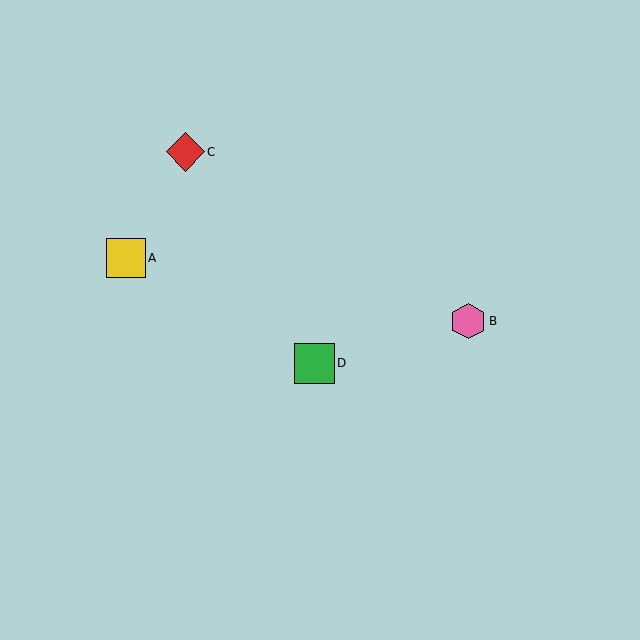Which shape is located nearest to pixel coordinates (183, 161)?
The red diamond (labeled C) at (185, 152) is nearest to that location.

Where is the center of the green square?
The center of the green square is at (314, 363).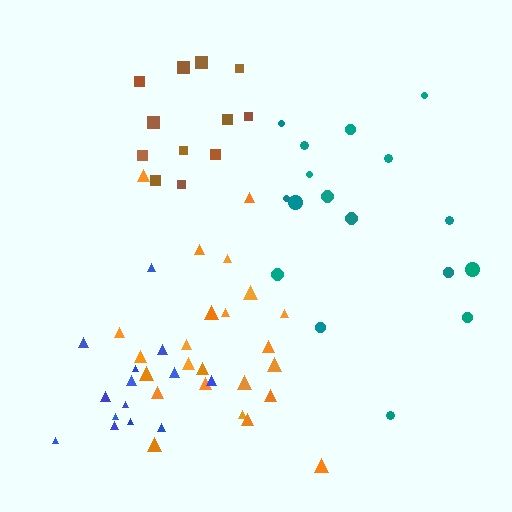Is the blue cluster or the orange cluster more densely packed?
Orange.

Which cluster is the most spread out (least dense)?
Teal.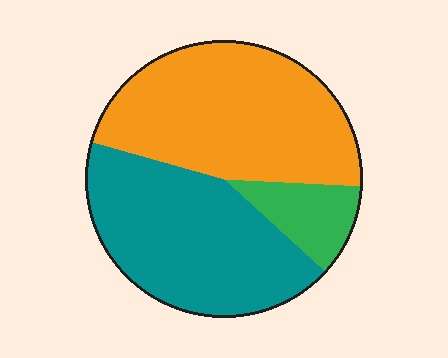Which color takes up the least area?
Green, at roughly 10%.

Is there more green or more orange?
Orange.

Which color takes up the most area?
Orange, at roughly 45%.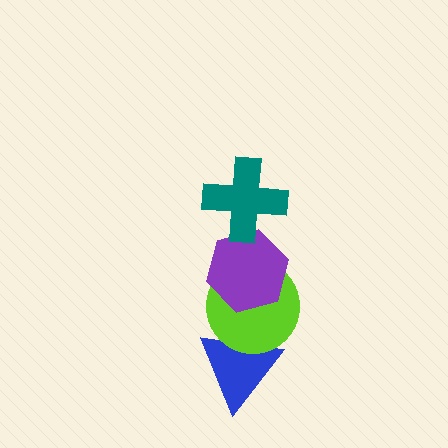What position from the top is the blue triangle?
The blue triangle is 4th from the top.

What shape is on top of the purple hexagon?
The teal cross is on top of the purple hexagon.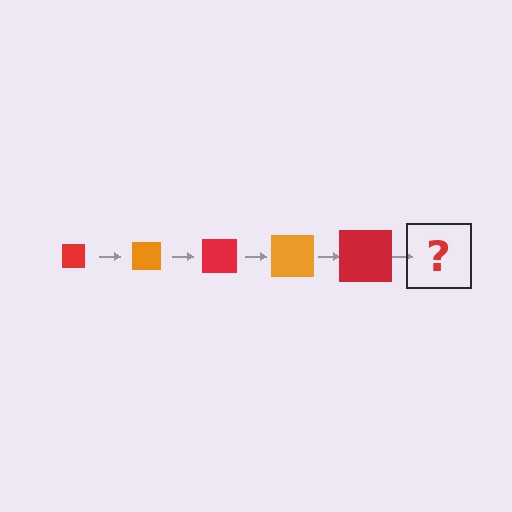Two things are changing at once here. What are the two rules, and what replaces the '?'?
The two rules are that the square grows larger each step and the color cycles through red and orange. The '?' should be an orange square, larger than the previous one.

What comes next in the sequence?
The next element should be an orange square, larger than the previous one.